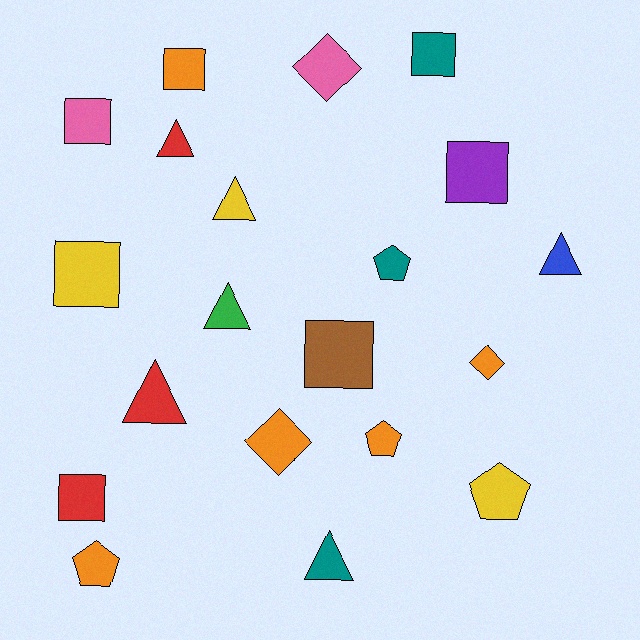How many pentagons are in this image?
There are 4 pentagons.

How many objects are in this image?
There are 20 objects.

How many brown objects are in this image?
There is 1 brown object.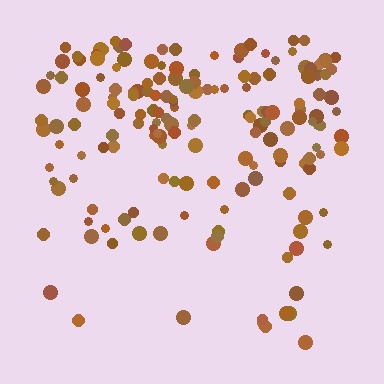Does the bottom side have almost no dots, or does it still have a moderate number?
Still a moderate number, just noticeably fewer than the top.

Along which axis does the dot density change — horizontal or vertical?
Vertical.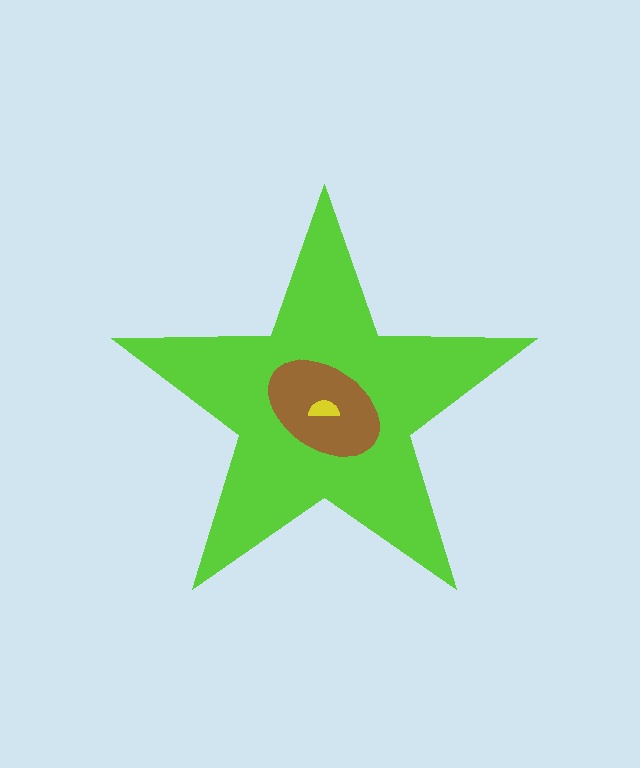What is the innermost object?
The yellow semicircle.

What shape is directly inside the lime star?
The brown ellipse.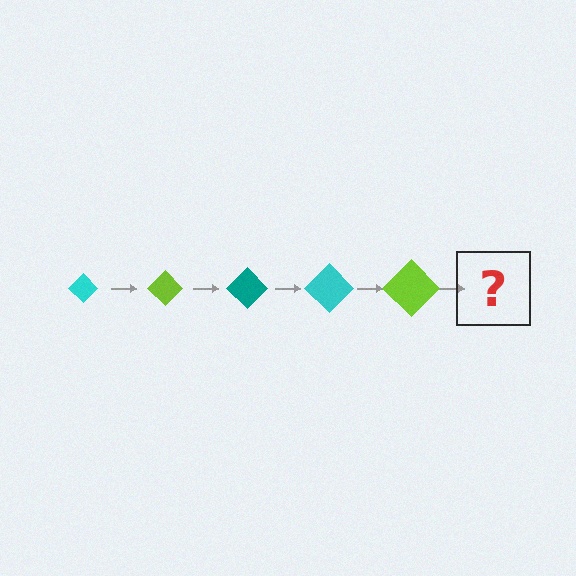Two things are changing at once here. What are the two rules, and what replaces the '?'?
The two rules are that the diamond grows larger each step and the color cycles through cyan, lime, and teal. The '?' should be a teal diamond, larger than the previous one.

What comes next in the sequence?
The next element should be a teal diamond, larger than the previous one.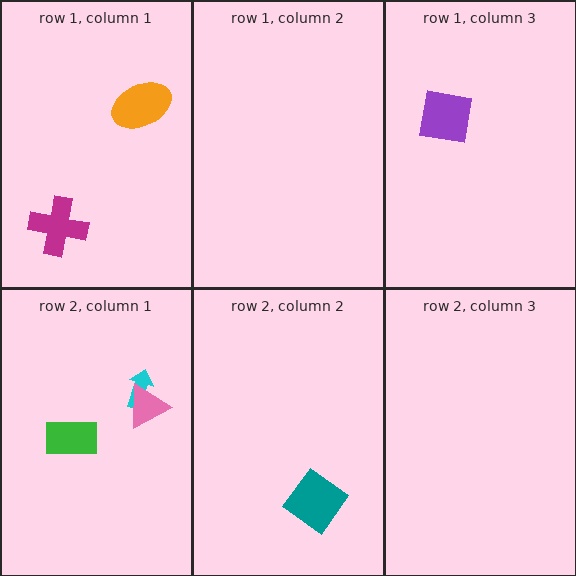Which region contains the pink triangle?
The row 2, column 1 region.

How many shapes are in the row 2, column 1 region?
3.